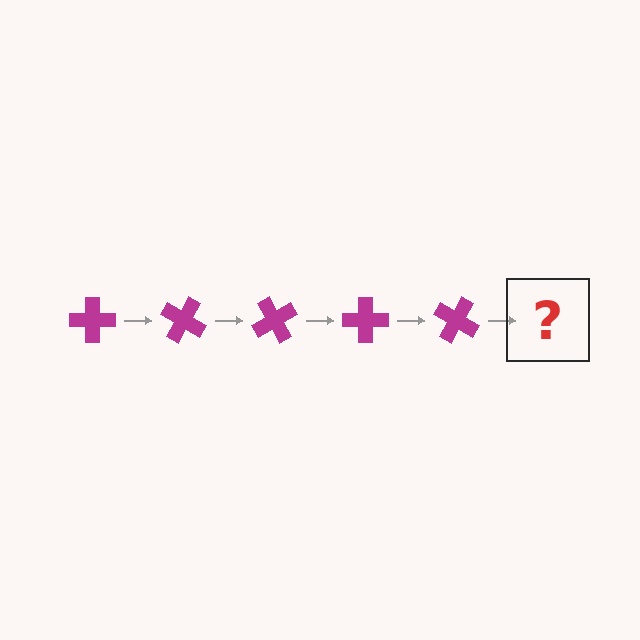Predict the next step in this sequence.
The next step is a magenta cross rotated 150 degrees.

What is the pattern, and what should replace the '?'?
The pattern is that the cross rotates 30 degrees each step. The '?' should be a magenta cross rotated 150 degrees.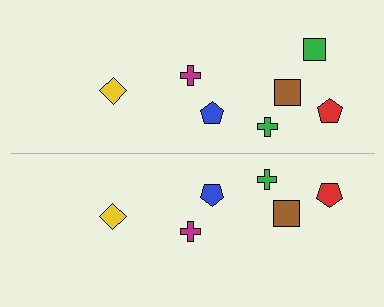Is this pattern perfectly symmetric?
No, the pattern is not perfectly symmetric. A green square is missing from the bottom side.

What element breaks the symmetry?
A green square is missing from the bottom side.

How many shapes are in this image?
There are 13 shapes in this image.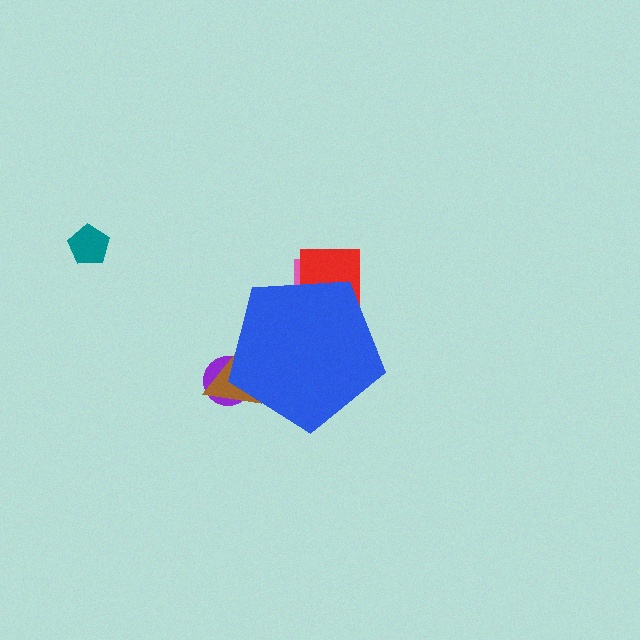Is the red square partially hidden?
Yes, the red square is partially hidden behind the blue pentagon.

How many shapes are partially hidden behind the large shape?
4 shapes are partially hidden.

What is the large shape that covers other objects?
A blue pentagon.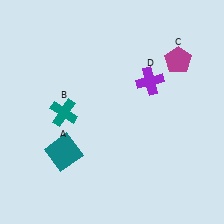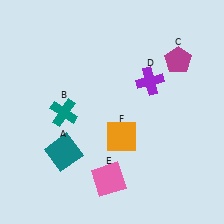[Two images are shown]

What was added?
A pink square (E), an orange square (F) were added in Image 2.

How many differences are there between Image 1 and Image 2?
There are 2 differences between the two images.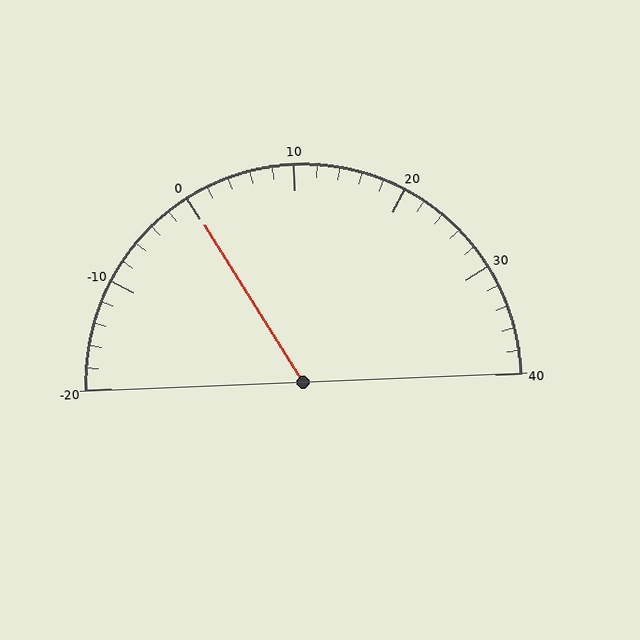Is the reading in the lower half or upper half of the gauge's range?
The reading is in the lower half of the range (-20 to 40).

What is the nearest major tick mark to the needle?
The nearest major tick mark is 0.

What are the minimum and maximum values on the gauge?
The gauge ranges from -20 to 40.